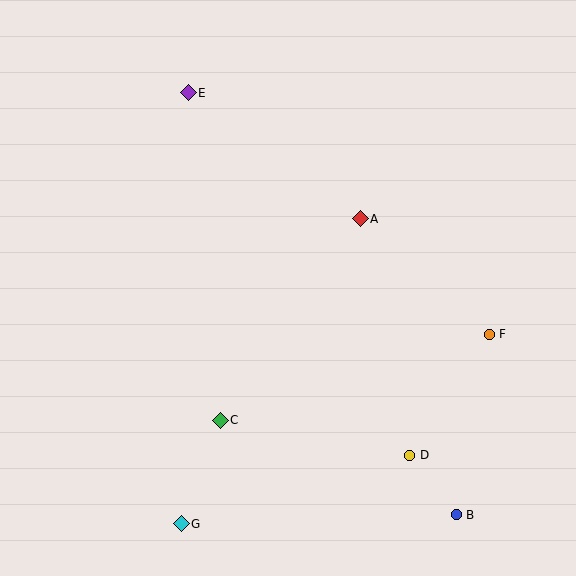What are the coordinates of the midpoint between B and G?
The midpoint between B and G is at (319, 519).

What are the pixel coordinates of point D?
Point D is at (410, 455).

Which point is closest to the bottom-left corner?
Point G is closest to the bottom-left corner.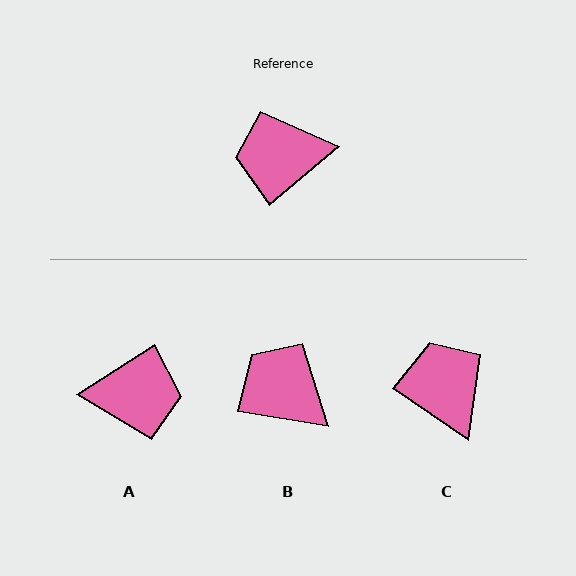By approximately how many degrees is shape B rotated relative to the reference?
Approximately 49 degrees clockwise.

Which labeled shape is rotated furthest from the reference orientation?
A, about 173 degrees away.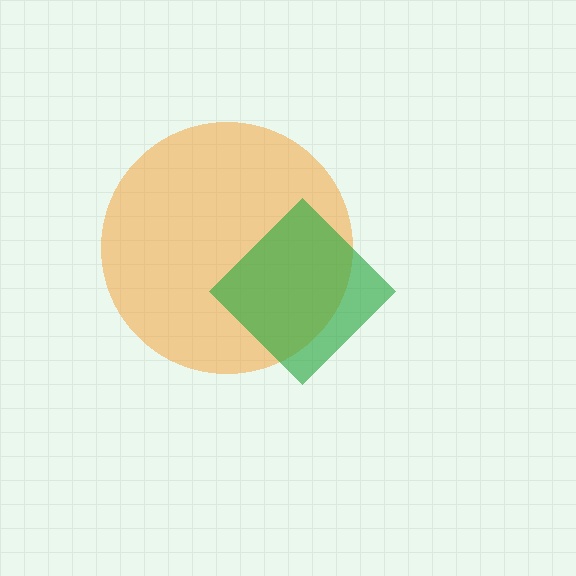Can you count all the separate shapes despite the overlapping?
Yes, there are 2 separate shapes.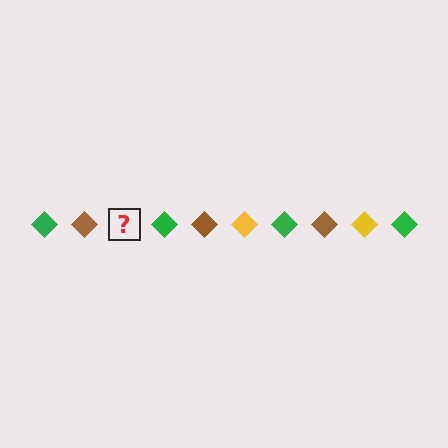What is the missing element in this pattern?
The missing element is a yellow diamond.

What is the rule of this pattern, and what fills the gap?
The rule is that the pattern cycles through green, brown, yellow diamonds. The gap should be filled with a yellow diamond.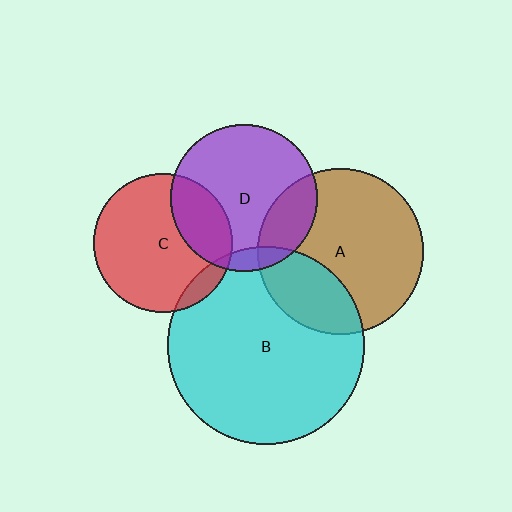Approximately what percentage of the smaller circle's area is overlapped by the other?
Approximately 25%.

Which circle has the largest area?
Circle B (cyan).